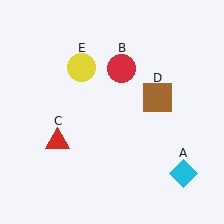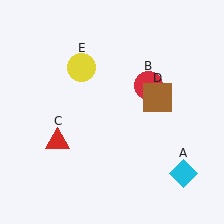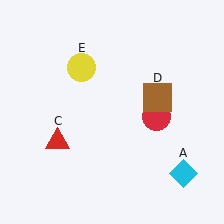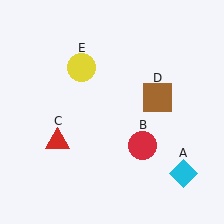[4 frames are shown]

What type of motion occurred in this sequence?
The red circle (object B) rotated clockwise around the center of the scene.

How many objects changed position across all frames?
1 object changed position: red circle (object B).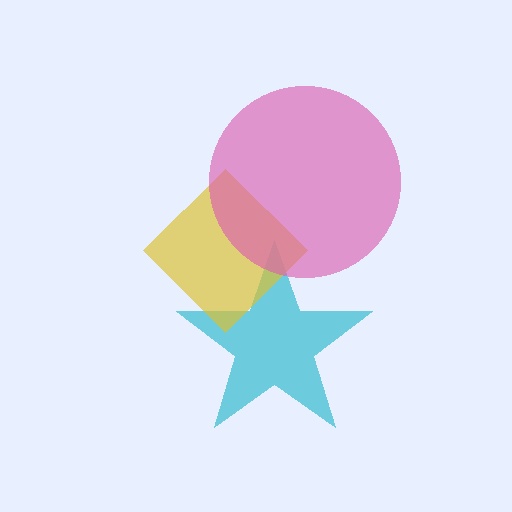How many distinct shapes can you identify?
There are 3 distinct shapes: a cyan star, a yellow diamond, a pink circle.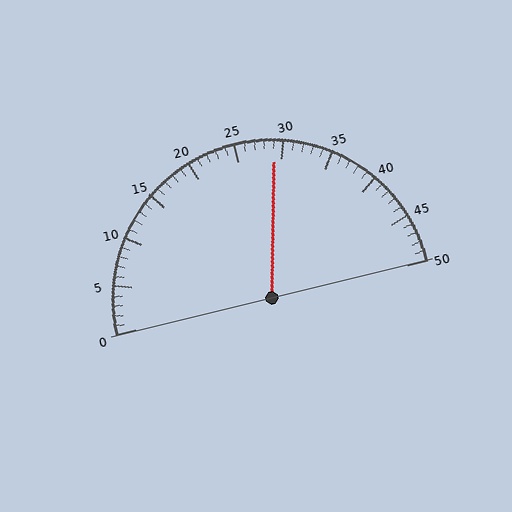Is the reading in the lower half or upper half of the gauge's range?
The reading is in the upper half of the range (0 to 50).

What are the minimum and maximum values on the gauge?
The gauge ranges from 0 to 50.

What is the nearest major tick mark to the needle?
The nearest major tick mark is 30.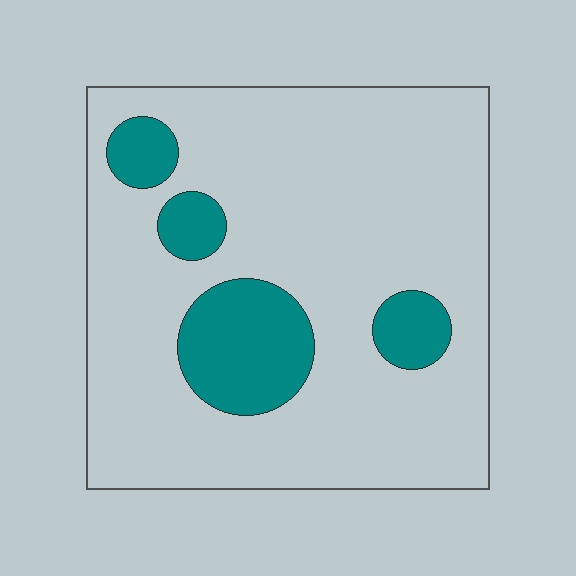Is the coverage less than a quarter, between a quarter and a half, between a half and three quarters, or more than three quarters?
Less than a quarter.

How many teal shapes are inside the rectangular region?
4.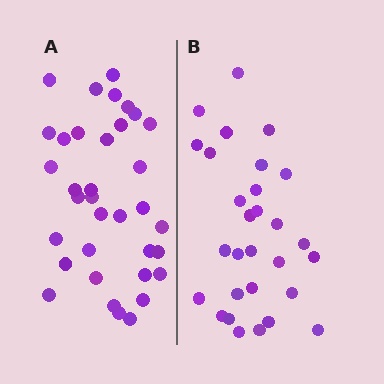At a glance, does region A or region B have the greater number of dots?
Region A (the left region) has more dots.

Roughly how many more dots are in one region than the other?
Region A has about 6 more dots than region B.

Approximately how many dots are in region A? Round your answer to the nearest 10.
About 40 dots. (The exact count is 35, which rounds to 40.)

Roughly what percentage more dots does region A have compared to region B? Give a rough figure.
About 20% more.